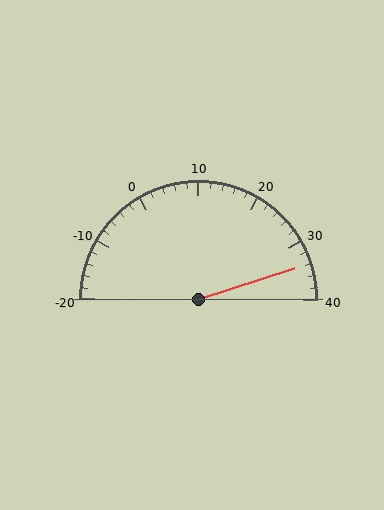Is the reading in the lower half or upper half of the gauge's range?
The reading is in the upper half of the range (-20 to 40).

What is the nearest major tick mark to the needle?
The nearest major tick mark is 30.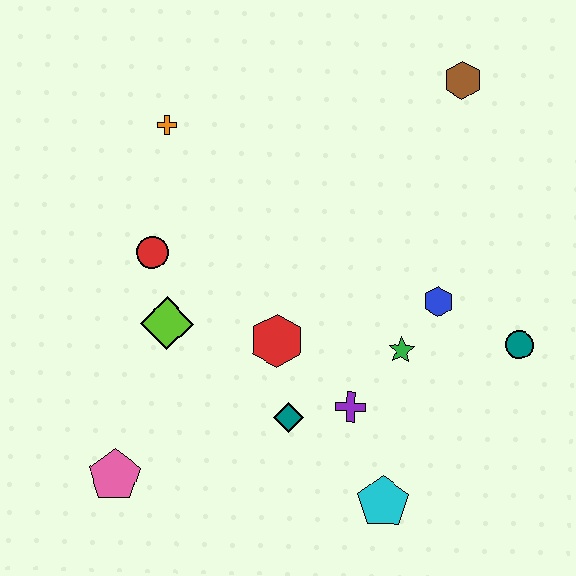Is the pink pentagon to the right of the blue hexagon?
No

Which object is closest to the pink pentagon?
The lime diamond is closest to the pink pentagon.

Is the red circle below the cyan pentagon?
No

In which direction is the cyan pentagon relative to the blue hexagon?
The cyan pentagon is below the blue hexagon.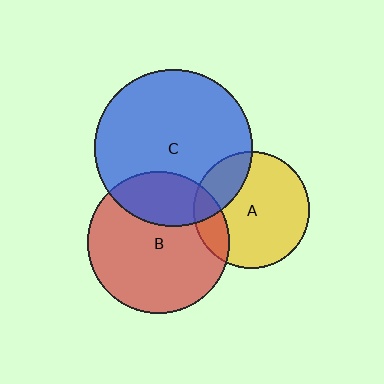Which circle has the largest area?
Circle C (blue).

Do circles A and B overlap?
Yes.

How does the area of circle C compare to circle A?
Approximately 1.8 times.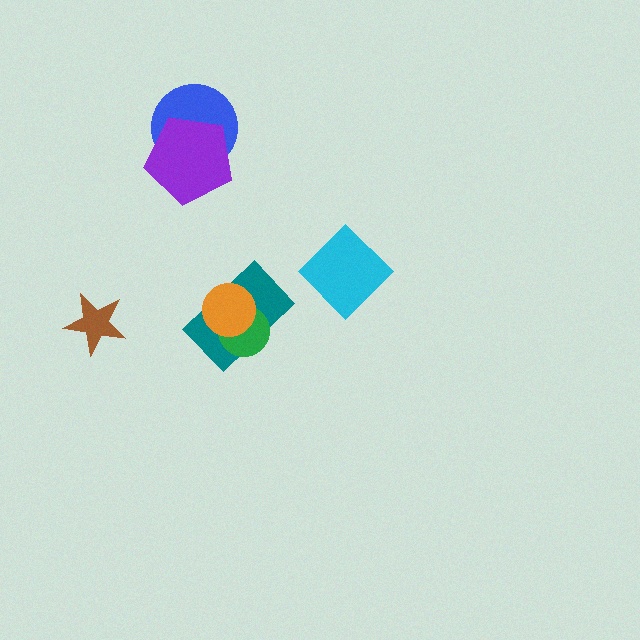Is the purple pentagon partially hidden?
No, no other shape covers it.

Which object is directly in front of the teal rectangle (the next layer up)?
The green circle is directly in front of the teal rectangle.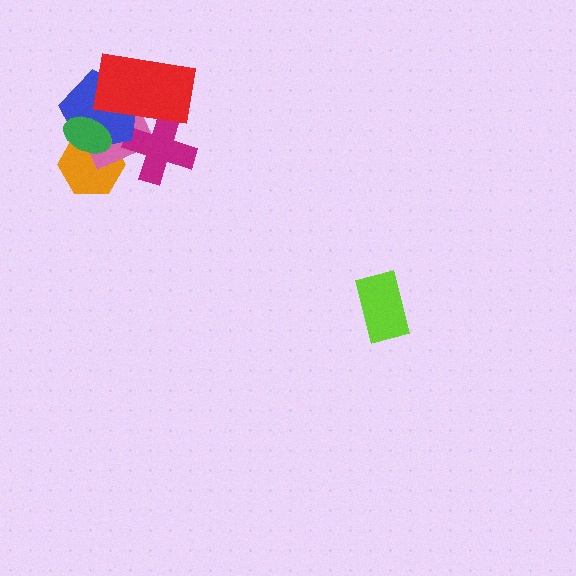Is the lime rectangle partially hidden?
No, no other shape covers it.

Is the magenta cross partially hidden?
Yes, it is partially covered by another shape.